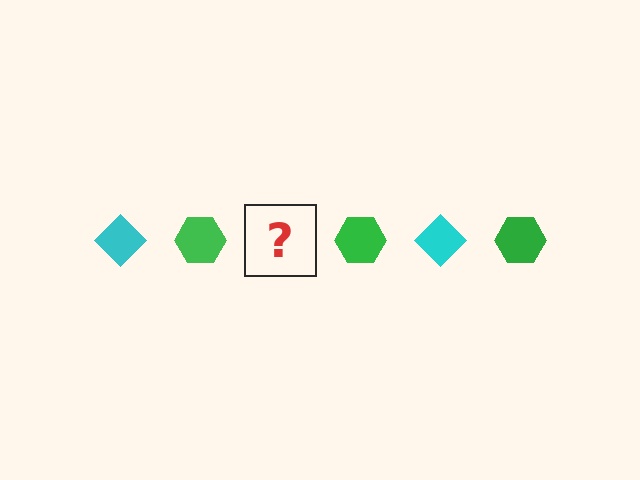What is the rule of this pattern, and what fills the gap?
The rule is that the pattern alternates between cyan diamond and green hexagon. The gap should be filled with a cyan diamond.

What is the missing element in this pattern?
The missing element is a cyan diamond.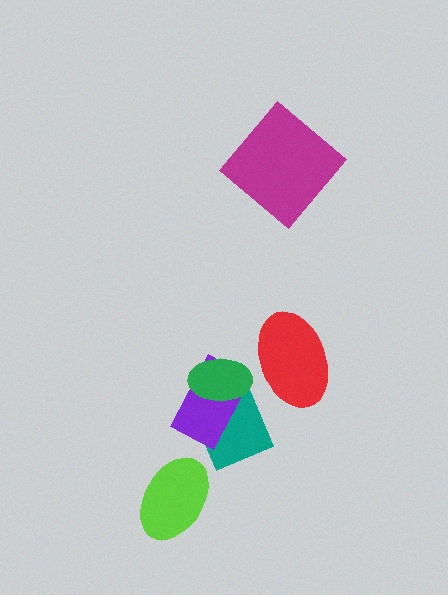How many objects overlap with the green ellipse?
2 objects overlap with the green ellipse.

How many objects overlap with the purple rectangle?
2 objects overlap with the purple rectangle.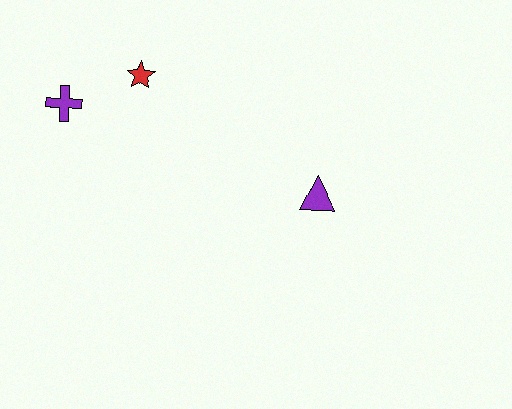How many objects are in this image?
There are 3 objects.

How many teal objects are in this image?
There are no teal objects.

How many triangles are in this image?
There is 1 triangle.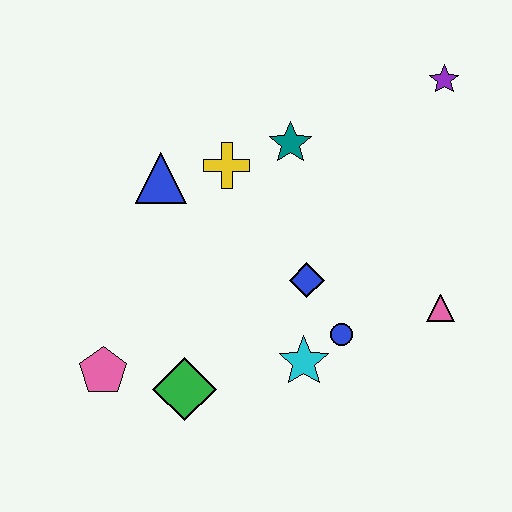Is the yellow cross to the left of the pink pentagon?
No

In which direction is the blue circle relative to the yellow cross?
The blue circle is below the yellow cross.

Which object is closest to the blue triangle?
The yellow cross is closest to the blue triangle.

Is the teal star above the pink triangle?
Yes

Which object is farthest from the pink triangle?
The pink pentagon is farthest from the pink triangle.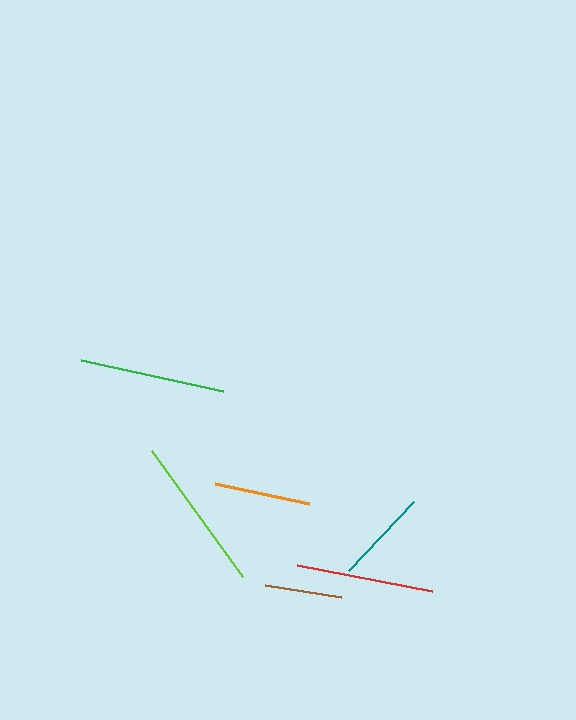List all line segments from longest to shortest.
From longest to shortest: lime, green, red, orange, teal, brown.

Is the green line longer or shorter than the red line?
The green line is longer than the red line.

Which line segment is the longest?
The lime line is the longest at approximately 155 pixels.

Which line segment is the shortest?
The brown line is the shortest at approximately 77 pixels.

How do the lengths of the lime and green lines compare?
The lime and green lines are approximately the same length.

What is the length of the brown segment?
The brown segment is approximately 77 pixels long.